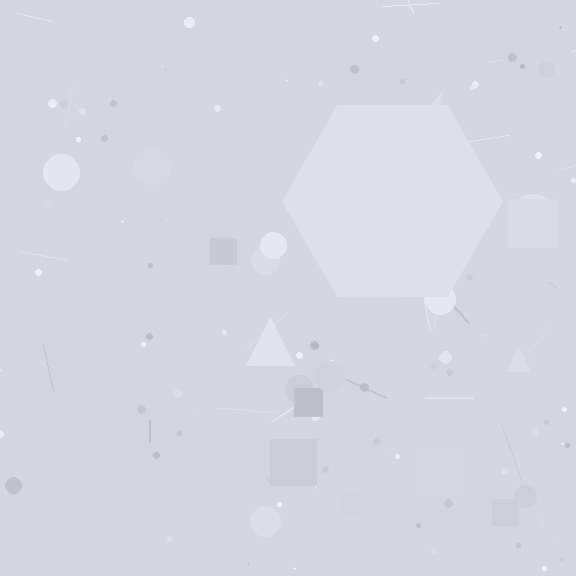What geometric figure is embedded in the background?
A hexagon is embedded in the background.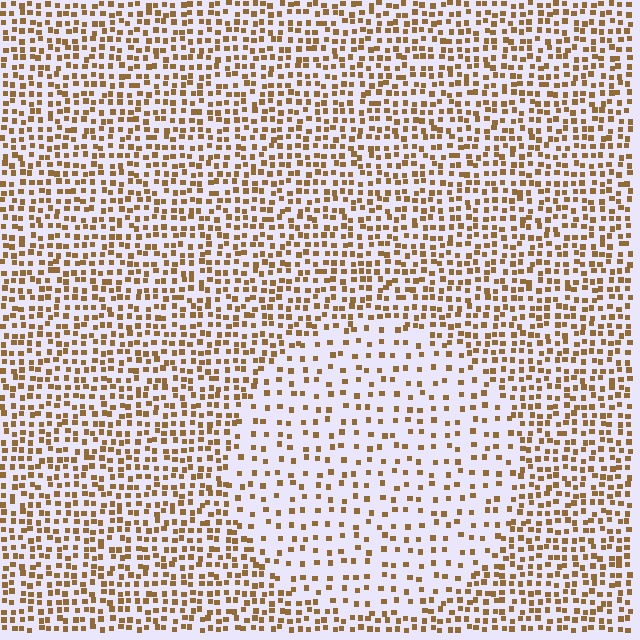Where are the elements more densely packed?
The elements are more densely packed outside the circle boundary.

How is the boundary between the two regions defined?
The boundary is defined by a change in element density (approximately 2.1x ratio). All elements are the same color, size, and shape.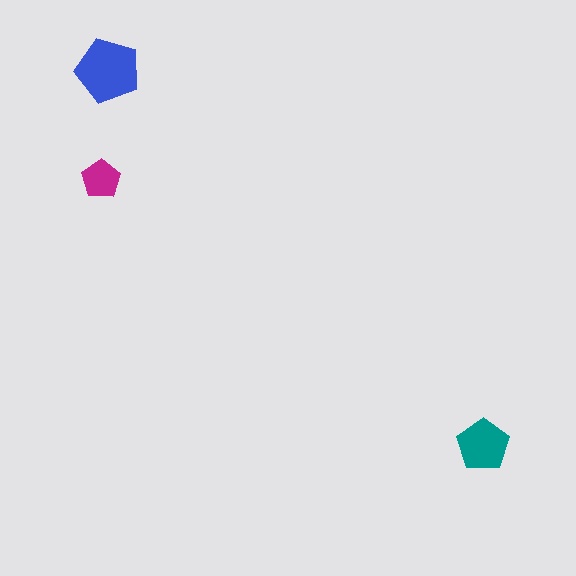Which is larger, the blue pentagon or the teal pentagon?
The blue one.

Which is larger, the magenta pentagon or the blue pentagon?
The blue one.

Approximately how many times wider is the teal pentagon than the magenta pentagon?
About 1.5 times wider.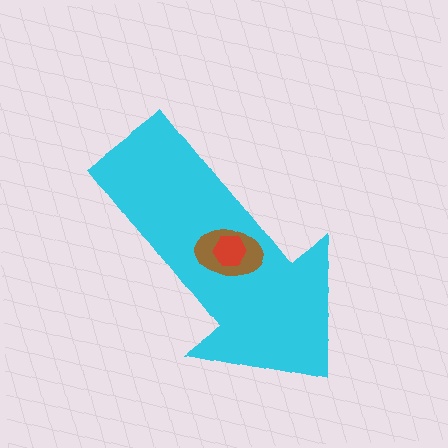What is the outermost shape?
The cyan arrow.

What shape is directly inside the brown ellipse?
The red hexagon.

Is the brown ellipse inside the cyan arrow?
Yes.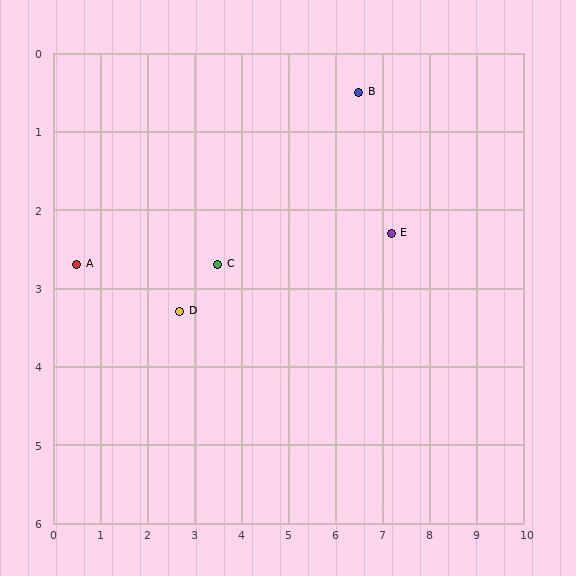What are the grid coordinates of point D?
Point D is at approximately (2.7, 3.3).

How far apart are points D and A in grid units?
Points D and A are about 2.3 grid units apart.